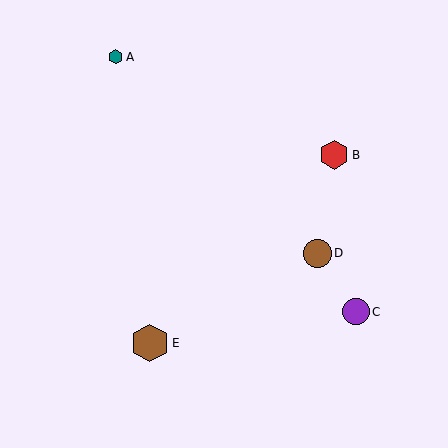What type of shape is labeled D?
Shape D is a brown circle.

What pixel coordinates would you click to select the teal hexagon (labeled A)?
Click at (116, 57) to select the teal hexagon A.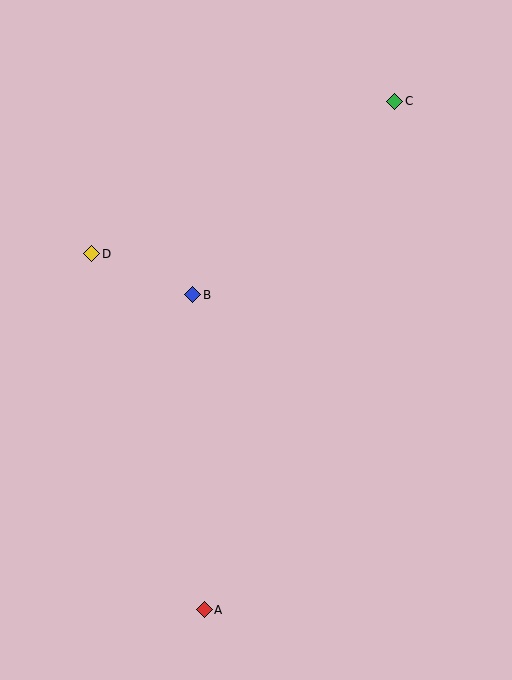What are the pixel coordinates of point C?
Point C is at (395, 101).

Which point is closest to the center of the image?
Point B at (193, 295) is closest to the center.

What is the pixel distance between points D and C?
The distance between D and C is 339 pixels.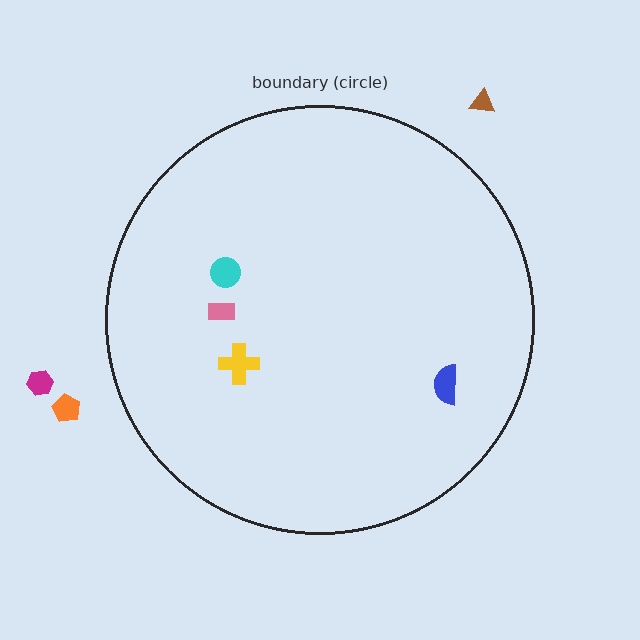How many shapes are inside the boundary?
4 inside, 3 outside.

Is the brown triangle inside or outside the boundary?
Outside.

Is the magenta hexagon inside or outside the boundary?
Outside.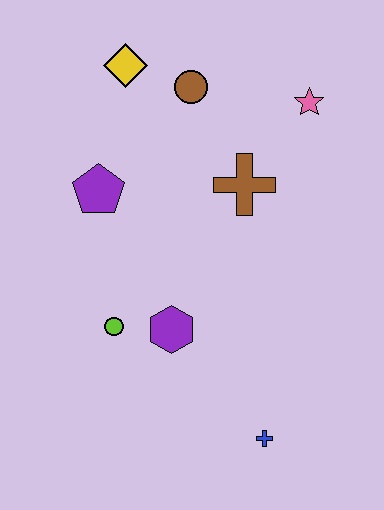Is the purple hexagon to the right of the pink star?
No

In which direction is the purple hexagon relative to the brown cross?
The purple hexagon is below the brown cross.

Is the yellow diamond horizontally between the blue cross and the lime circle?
Yes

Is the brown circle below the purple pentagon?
No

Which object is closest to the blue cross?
The purple hexagon is closest to the blue cross.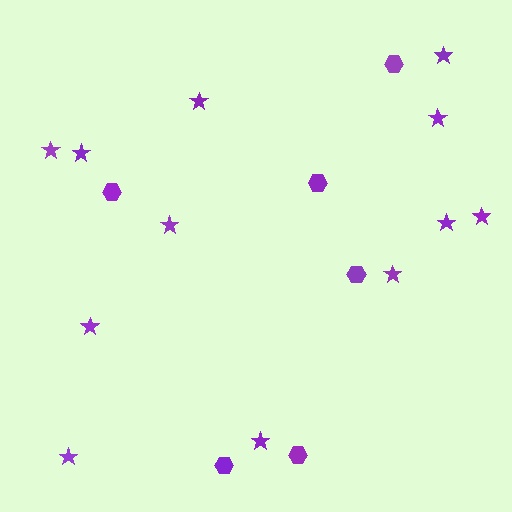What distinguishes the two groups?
There are 2 groups: one group of stars (12) and one group of hexagons (6).